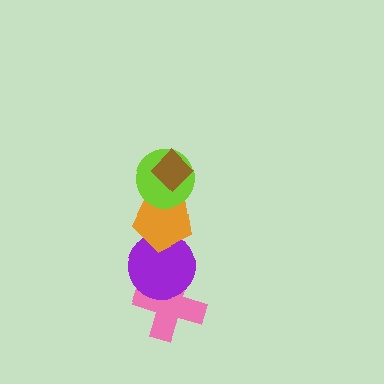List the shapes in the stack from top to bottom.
From top to bottom: the brown diamond, the lime circle, the orange pentagon, the purple circle, the pink cross.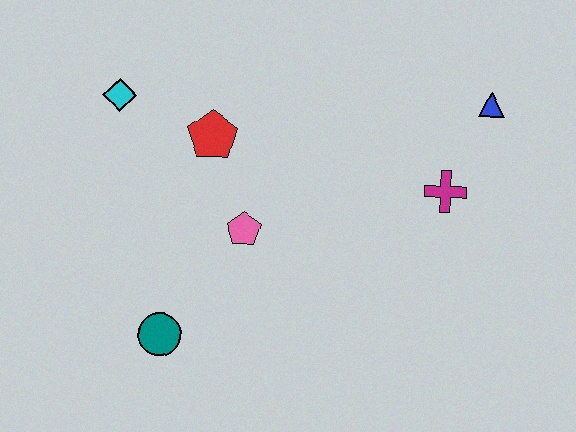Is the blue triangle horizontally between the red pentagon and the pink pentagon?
No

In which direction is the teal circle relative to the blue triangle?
The teal circle is to the left of the blue triangle.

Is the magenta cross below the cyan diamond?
Yes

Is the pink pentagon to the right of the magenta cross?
No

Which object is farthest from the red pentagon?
The blue triangle is farthest from the red pentagon.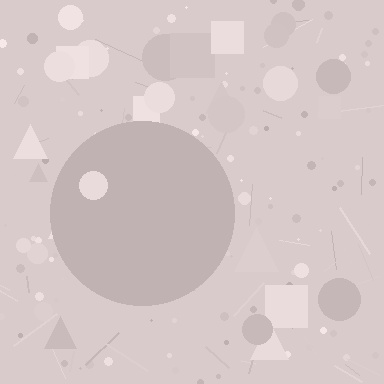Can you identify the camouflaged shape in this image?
The camouflaged shape is a circle.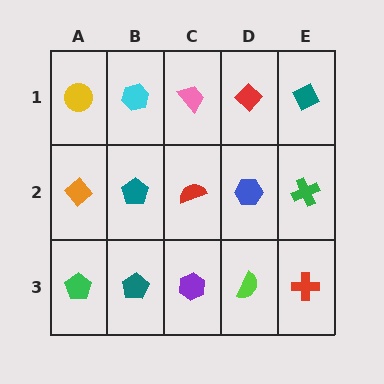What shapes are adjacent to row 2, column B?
A cyan hexagon (row 1, column B), a teal pentagon (row 3, column B), an orange diamond (row 2, column A), a red semicircle (row 2, column C).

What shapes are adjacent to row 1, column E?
A green cross (row 2, column E), a red diamond (row 1, column D).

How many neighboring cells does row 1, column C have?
3.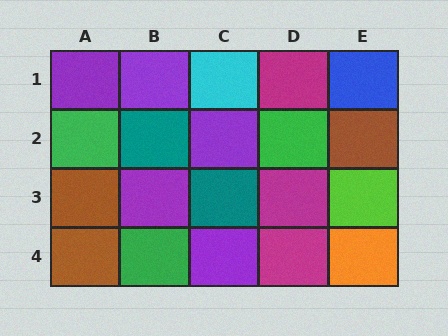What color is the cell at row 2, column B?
Teal.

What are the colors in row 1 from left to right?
Purple, purple, cyan, magenta, blue.